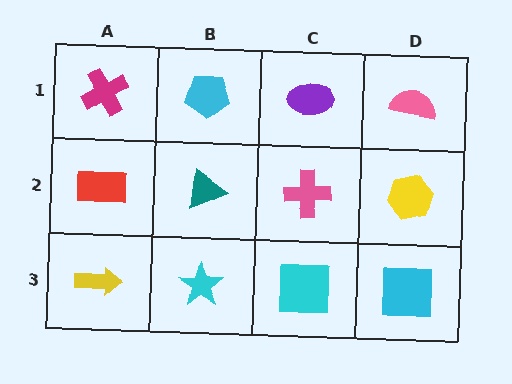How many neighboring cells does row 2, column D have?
3.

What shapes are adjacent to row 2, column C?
A purple ellipse (row 1, column C), a cyan square (row 3, column C), a teal triangle (row 2, column B), a yellow hexagon (row 2, column D).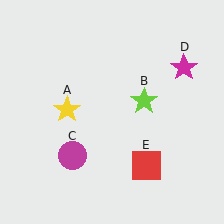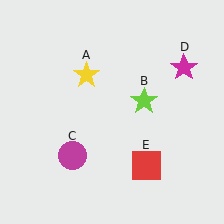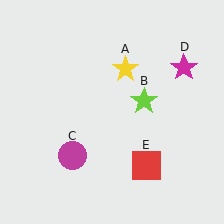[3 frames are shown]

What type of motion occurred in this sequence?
The yellow star (object A) rotated clockwise around the center of the scene.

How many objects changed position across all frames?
1 object changed position: yellow star (object A).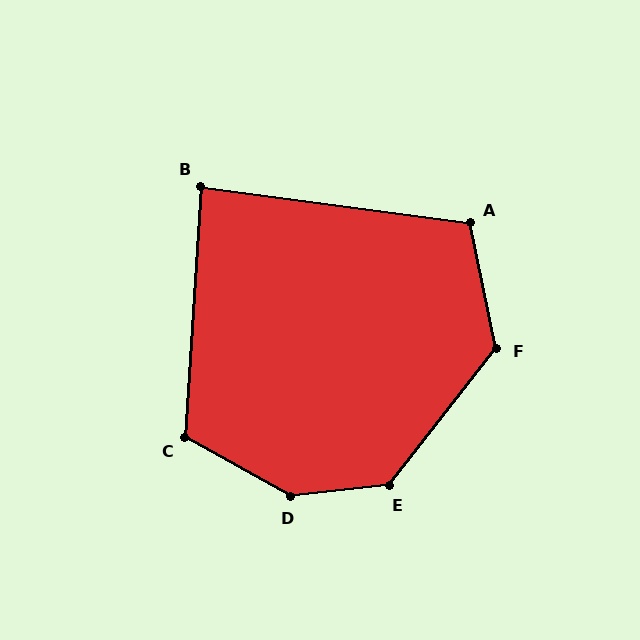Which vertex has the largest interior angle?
D, at approximately 144 degrees.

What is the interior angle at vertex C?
Approximately 116 degrees (obtuse).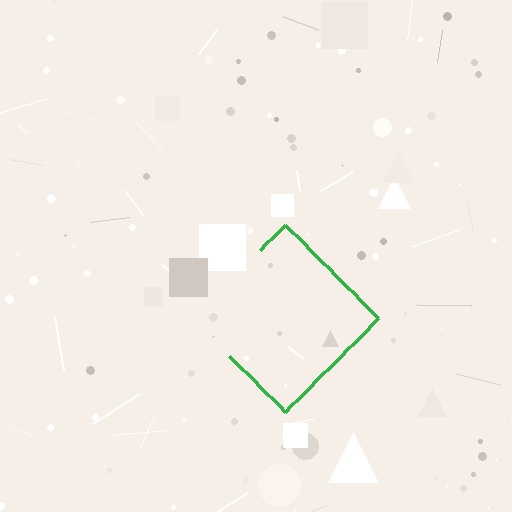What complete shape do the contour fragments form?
The contour fragments form a diamond.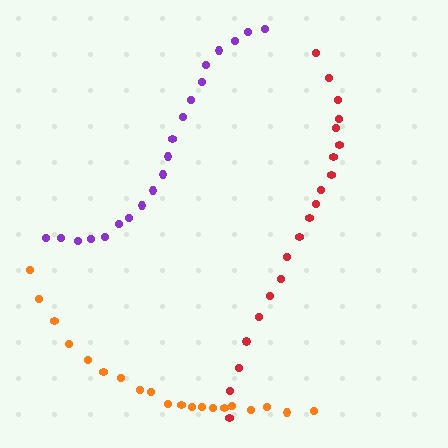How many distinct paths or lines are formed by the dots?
There are 3 distinct paths.